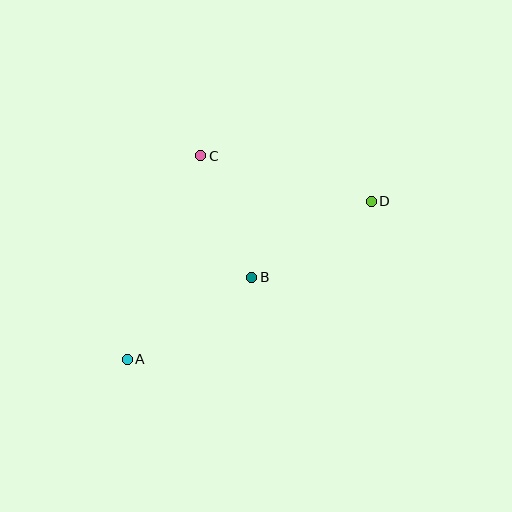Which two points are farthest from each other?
Points A and D are farthest from each other.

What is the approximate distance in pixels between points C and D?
The distance between C and D is approximately 176 pixels.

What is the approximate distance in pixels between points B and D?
The distance between B and D is approximately 142 pixels.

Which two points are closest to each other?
Points B and C are closest to each other.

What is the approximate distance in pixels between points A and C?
The distance between A and C is approximately 216 pixels.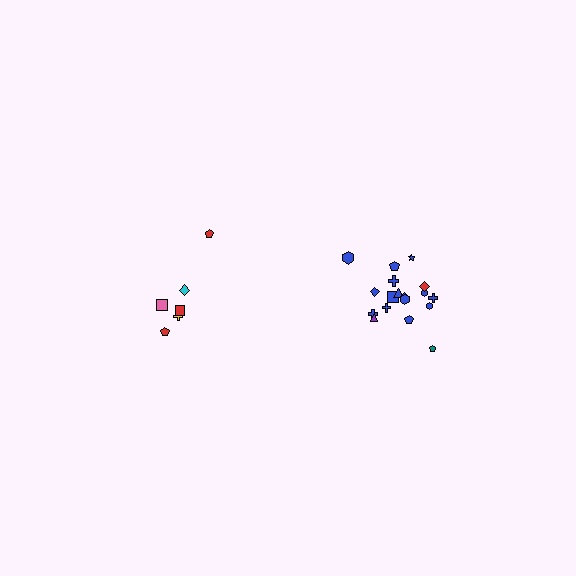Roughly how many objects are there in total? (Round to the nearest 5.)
Roughly 25 objects in total.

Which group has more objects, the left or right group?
The right group.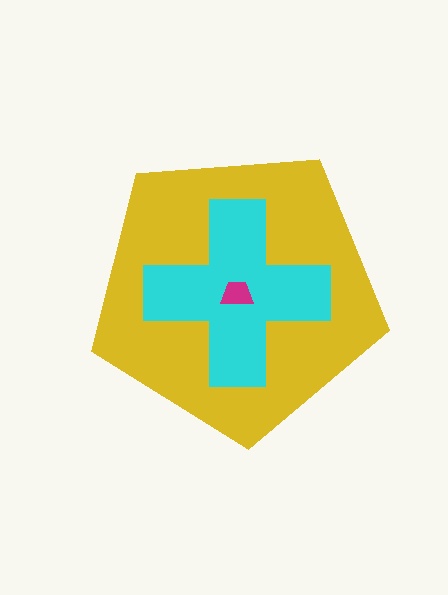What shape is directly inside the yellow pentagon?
The cyan cross.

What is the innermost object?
The magenta trapezoid.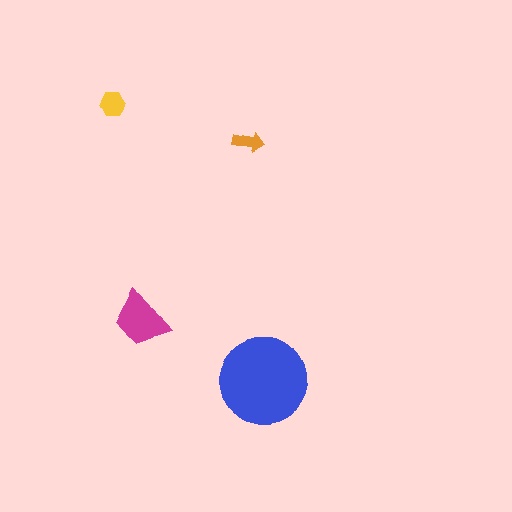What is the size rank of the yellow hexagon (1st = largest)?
3rd.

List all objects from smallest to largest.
The orange arrow, the yellow hexagon, the magenta trapezoid, the blue circle.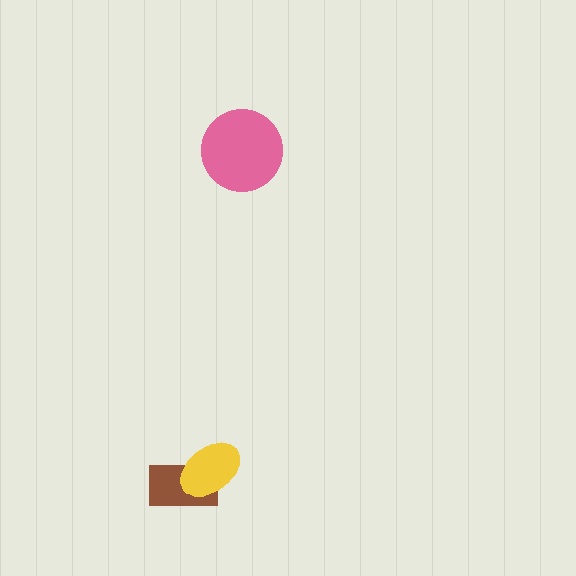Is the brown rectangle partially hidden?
Yes, it is partially covered by another shape.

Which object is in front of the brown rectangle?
The yellow ellipse is in front of the brown rectangle.